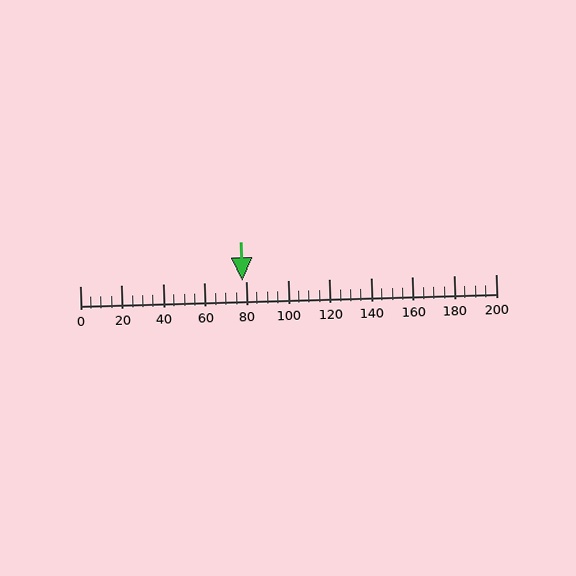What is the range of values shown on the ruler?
The ruler shows values from 0 to 200.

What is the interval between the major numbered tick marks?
The major tick marks are spaced 20 units apart.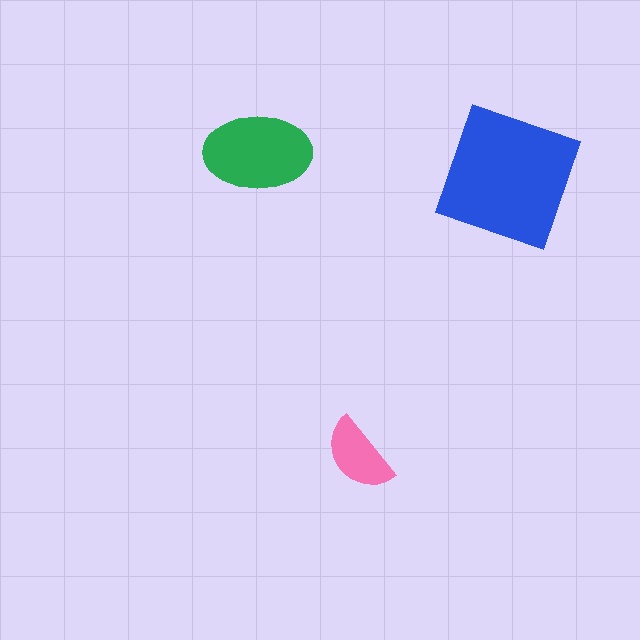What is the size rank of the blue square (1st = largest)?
1st.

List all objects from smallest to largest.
The pink semicircle, the green ellipse, the blue square.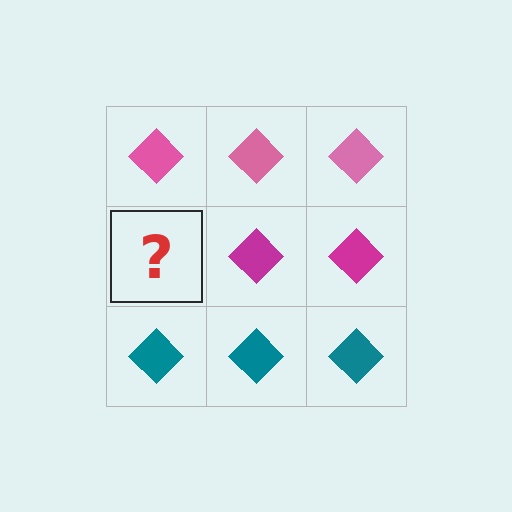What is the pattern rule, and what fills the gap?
The rule is that each row has a consistent color. The gap should be filled with a magenta diamond.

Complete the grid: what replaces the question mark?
The question mark should be replaced with a magenta diamond.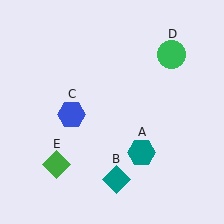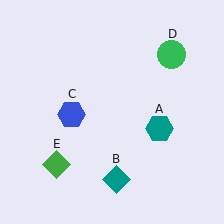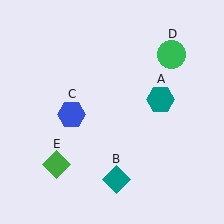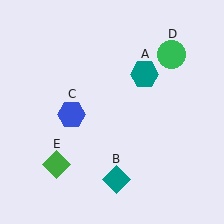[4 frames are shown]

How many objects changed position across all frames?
1 object changed position: teal hexagon (object A).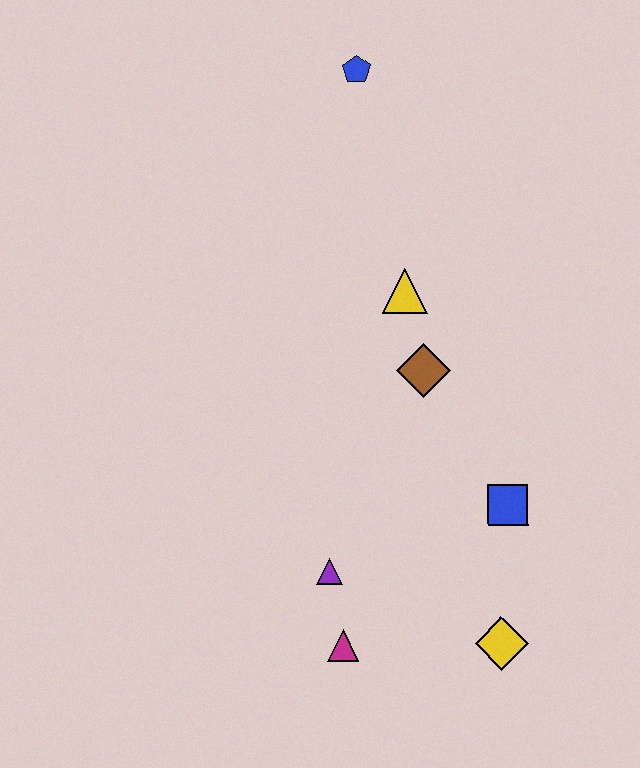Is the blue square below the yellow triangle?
Yes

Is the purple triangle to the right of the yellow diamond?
No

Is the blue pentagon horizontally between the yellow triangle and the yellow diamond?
No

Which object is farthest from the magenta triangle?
The blue pentagon is farthest from the magenta triangle.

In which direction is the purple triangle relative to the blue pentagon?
The purple triangle is below the blue pentagon.